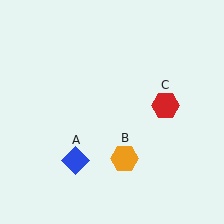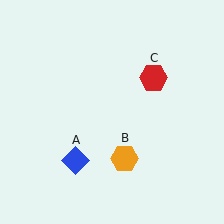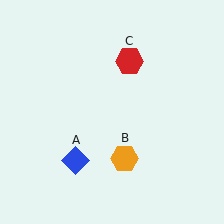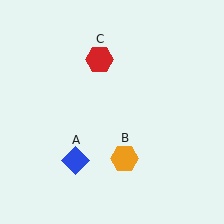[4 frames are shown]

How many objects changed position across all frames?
1 object changed position: red hexagon (object C).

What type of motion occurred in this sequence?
The red hexagon (object C) rotated counterclockwise around the center of the scene.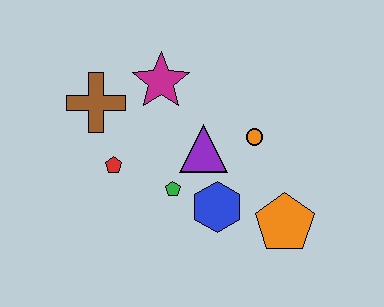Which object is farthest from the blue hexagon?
The brown cross is farthest from the blue hexagon.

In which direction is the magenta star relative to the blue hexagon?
The magenta star is above the blue hexagon.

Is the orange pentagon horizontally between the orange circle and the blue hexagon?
No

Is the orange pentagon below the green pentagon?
Yes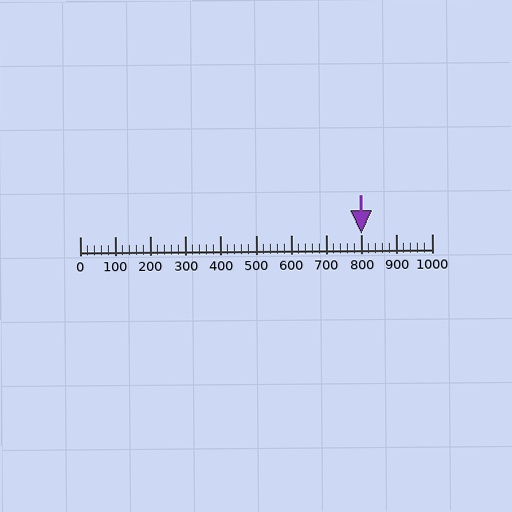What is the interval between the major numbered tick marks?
The major tick marks are spaced 100 units apart.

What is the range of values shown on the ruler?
The ruler shows values from 0 to 1000.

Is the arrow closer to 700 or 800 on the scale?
The arrow is closer to 800.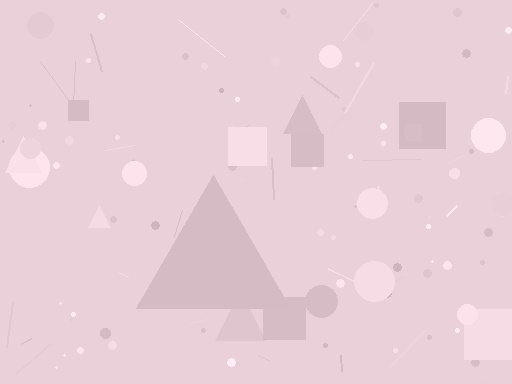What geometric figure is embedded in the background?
A triangle is embedded in the background.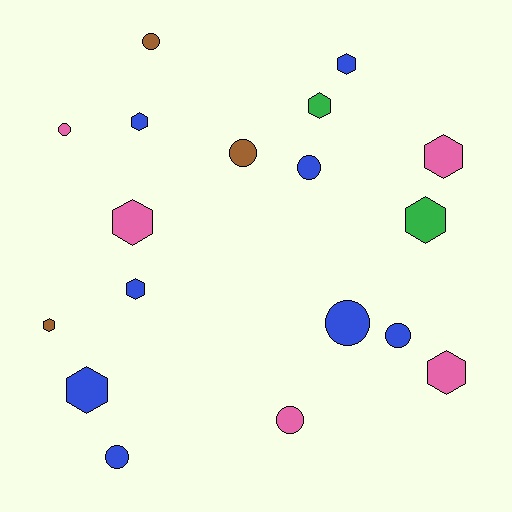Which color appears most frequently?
Blue, with 8 objects.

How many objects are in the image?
There are 18 objects.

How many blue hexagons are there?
There are 4 blue hexagons.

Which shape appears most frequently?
Hexagon, with 10 objects.